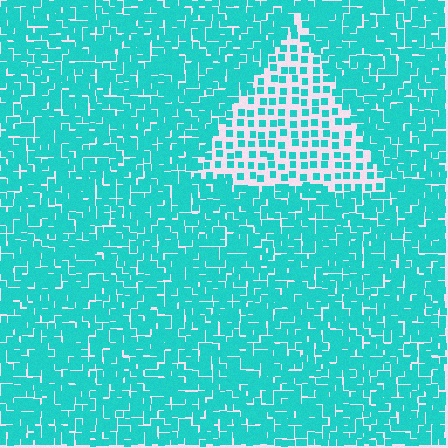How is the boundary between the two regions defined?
The boundary is defined by a change in element density (approximately 2.4x ratio). All elements are the same color, size, and shape.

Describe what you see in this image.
The image contains small cyan elements arranged at two different densities. A triangle-shaped region is visible where the elements are less densely packed than the surrounding area.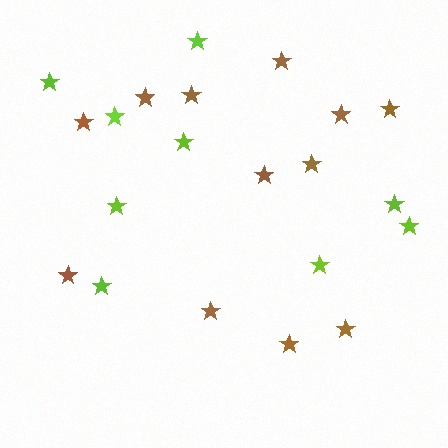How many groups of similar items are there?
There are 2 groups: one group of brown stars (12) and one group of lime stars (9).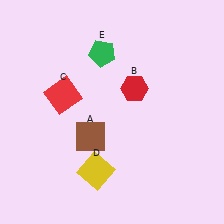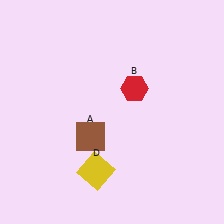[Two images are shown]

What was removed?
The red square (C), the green pentagon (E) were removed in Image 2.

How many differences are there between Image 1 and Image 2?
There are 2 differences between the two images.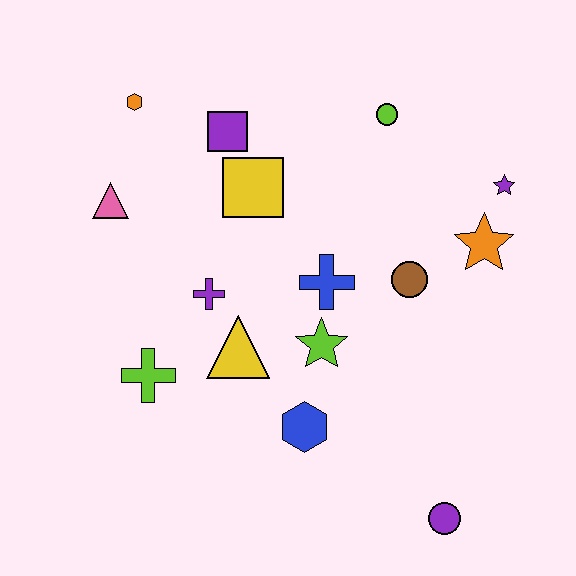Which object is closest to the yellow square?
The purple square is closest to the yellow square.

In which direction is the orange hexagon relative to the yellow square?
The orange hexagon is to the left of the yellow square.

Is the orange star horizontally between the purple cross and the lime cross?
No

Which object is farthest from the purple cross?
The purple circle is farthest from the purple cross.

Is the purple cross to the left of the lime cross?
No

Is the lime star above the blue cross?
No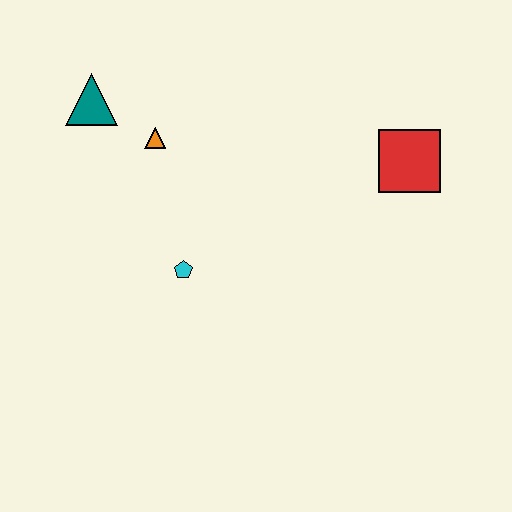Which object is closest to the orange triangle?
The teal triangle is closest to the orange triangle.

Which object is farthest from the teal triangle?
The red square is farthest from the teal triangle.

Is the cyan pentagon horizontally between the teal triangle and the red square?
Yes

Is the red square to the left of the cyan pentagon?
No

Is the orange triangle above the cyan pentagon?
Yes